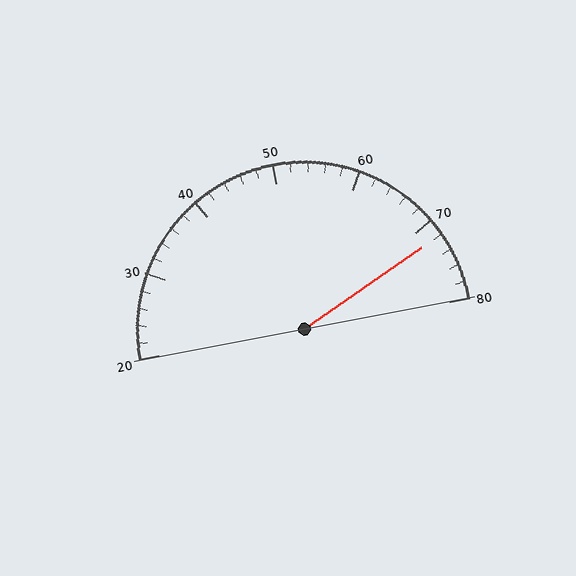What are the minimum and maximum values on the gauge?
The gauge ranges from 20 to 80.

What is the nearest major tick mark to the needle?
The nearest major tick mark is 70.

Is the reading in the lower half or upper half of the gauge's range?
The reading is in the upper half of the range (20 to 80).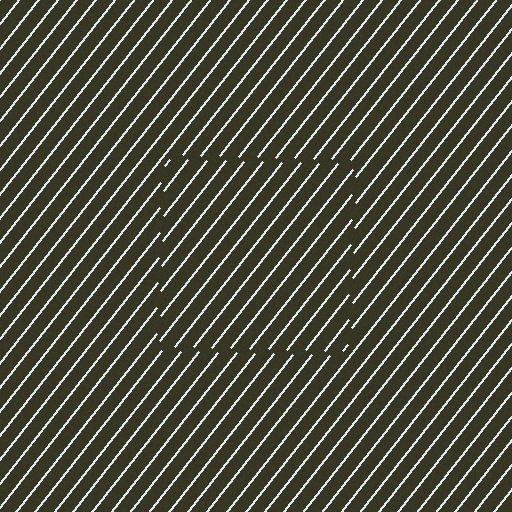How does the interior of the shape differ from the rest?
The interior of the shape contains the same grating, shifted by half a period — the contour is defined by the phase discontinuity where line-ends from the inner and outer gratings abut.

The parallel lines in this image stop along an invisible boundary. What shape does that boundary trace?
An illusory square. The interior of the shape contains the same grating, shifted by half a period — the contour is defined by the phase discontinuity where line-ends from the inner and outer gratings abut.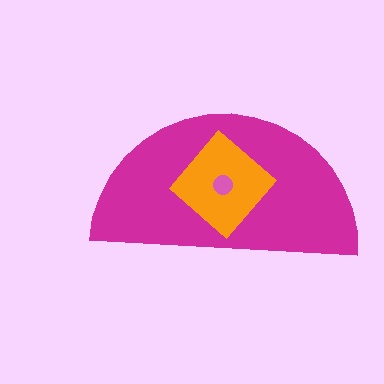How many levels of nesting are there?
3.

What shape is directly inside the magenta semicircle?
The orange diamond.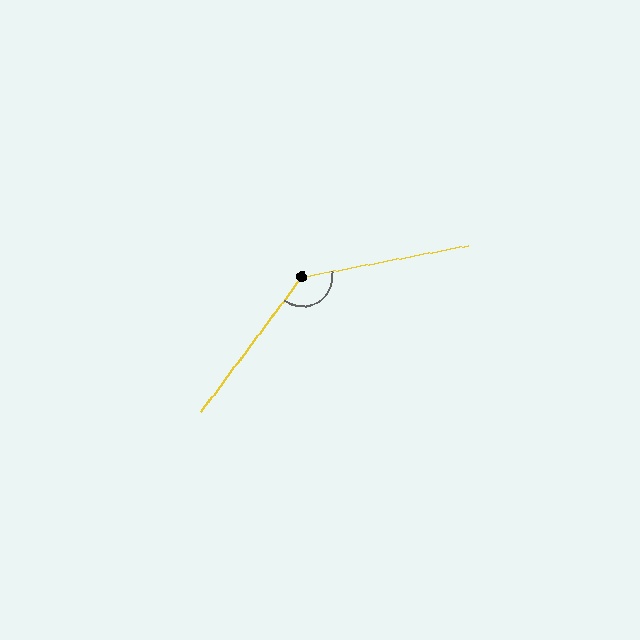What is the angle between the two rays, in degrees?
Approximately 137 degrees.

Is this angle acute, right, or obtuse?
It is obtuse.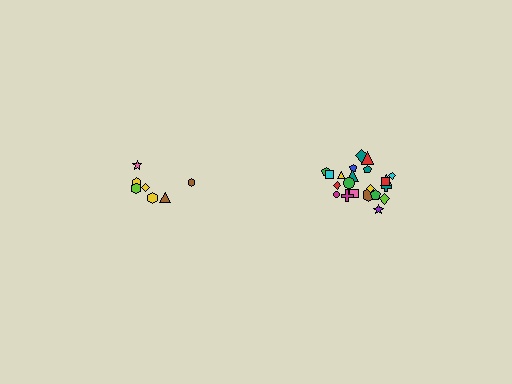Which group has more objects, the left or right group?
The right group.